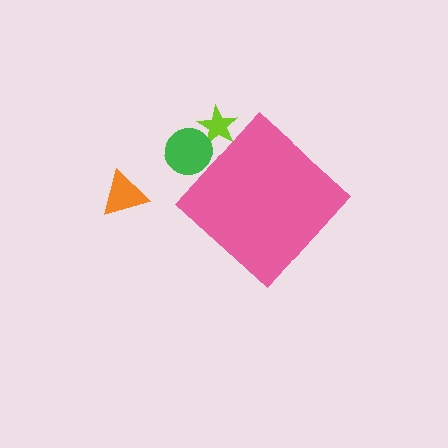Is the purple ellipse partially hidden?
Yes, the purple ellipse is partially hidden behind the pink diamond.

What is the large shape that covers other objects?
A pink diamond.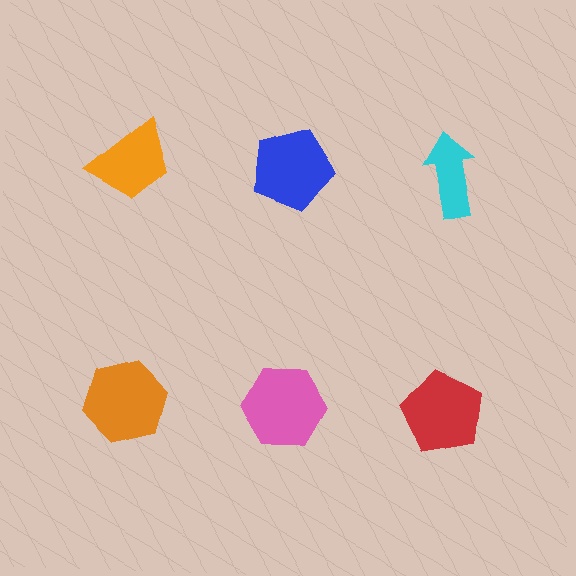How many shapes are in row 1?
3 shapes.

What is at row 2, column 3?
A red pentagon.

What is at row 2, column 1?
An orange hexagon.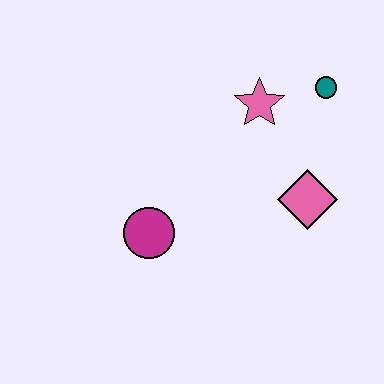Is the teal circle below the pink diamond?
No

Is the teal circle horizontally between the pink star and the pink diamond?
No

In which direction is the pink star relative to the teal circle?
The pink star is to the left of the teal circle.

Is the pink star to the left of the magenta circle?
No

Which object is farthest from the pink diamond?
The magenta circle is farthest from the pink diamond.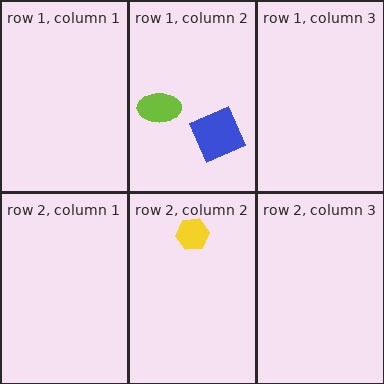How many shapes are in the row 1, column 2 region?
2.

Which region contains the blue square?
The row 1, column 2 region.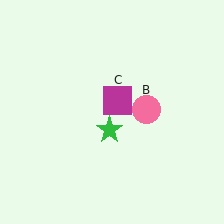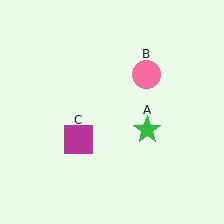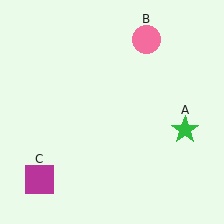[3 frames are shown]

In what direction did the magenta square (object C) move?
The magenta square (object C) moved down and to the left.